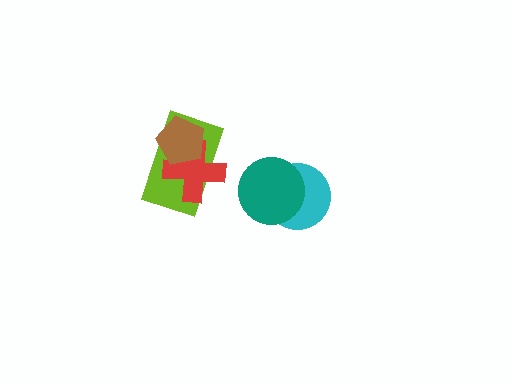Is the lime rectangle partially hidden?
Yes, it is partially covered by another shape.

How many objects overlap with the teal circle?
1 object overlaps with the teal circle.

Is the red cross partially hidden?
Yes, it is partially covered by another shape.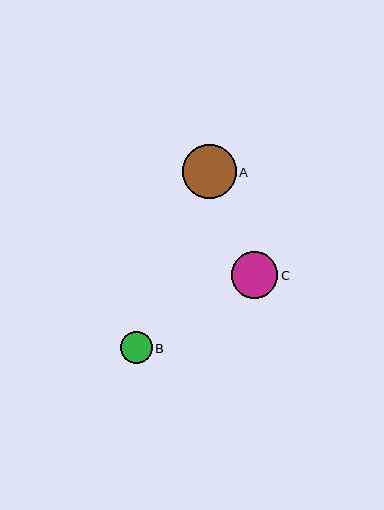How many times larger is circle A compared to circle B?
Circle A is approximately 1.7 times the size of circle B.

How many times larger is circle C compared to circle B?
Circle C is approximately 1.4 times the size of circle B.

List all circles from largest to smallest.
From largest to smallest: A, C, B.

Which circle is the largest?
Circle A is the largest with a size of approximately 54 pixels.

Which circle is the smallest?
Circle B is the smallest with a size of approximately 32 pixels.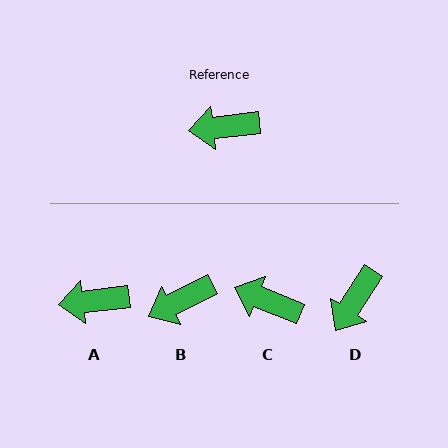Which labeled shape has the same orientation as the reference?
A.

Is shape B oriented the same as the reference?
No, it is off by about 20 degrees.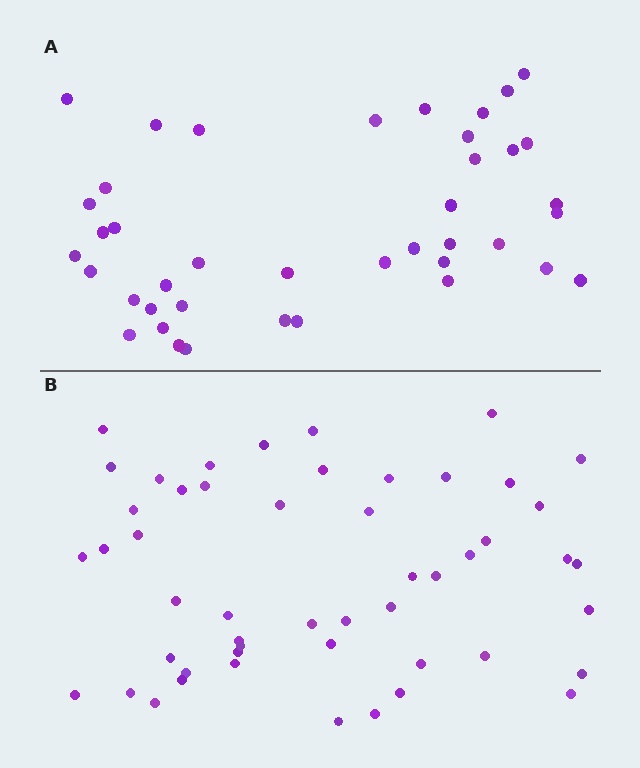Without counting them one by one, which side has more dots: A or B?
Region B (the bottom region) has more dots.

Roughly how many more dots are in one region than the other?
Region B has roughly 10 or so more dots than region A.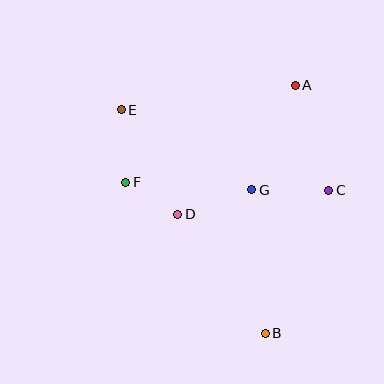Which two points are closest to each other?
Points D and F are closest to each other.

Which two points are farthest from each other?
Points B and E are farthest from each other.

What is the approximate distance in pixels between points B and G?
The distance between B and G is approximately 144 pixels.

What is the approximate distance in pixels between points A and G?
The distance between A and G is approximately 113 pixels.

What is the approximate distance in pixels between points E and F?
The distance between E and F is approximately 72 pixels.